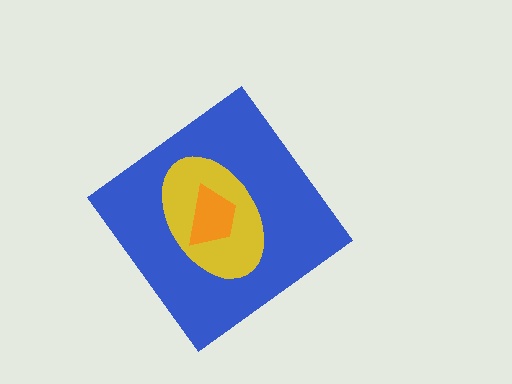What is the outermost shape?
The blue diamond.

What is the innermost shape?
The orange trapezoid.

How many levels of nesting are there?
3.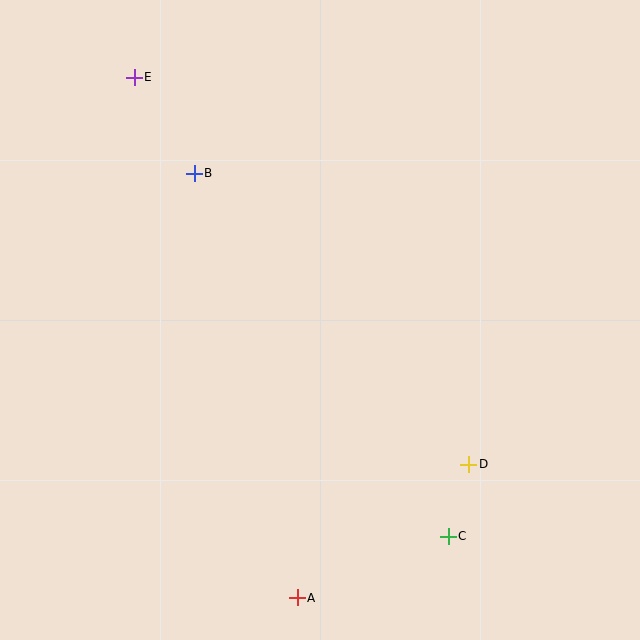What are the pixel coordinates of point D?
Point D is at (469, 464).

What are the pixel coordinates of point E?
Point E is at (134, 77).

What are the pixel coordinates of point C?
Point C is at (448, 536).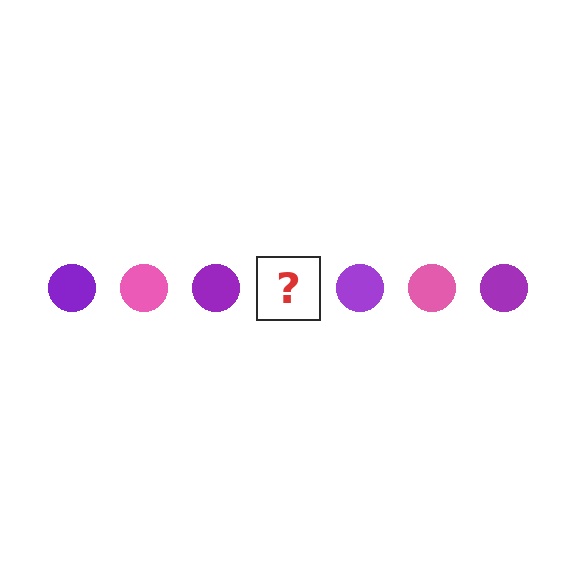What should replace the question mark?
The question mark should be replaced with a pink circle.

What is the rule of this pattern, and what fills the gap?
The rule is that the pattern cycles through purple, pink circles. The gap should be filled with a pink circle.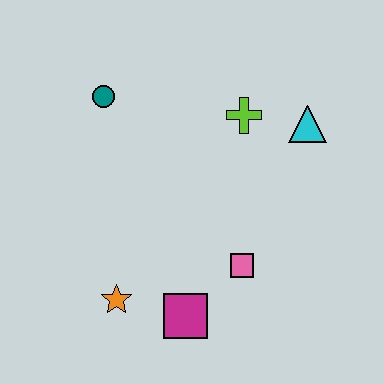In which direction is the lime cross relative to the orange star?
The lime cross is above the orange star.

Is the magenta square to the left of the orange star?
No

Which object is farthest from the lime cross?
The orange star is farthest from the lime cross.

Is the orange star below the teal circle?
Yes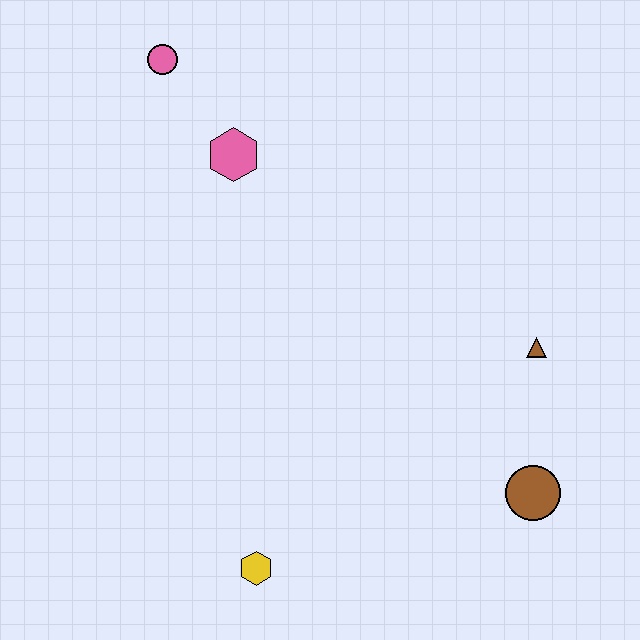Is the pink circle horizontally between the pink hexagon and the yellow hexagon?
No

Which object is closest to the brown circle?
The brown triangle is closest to the brown circle.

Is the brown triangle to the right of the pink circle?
Yes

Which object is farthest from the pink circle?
The brown circle is farthest from the pink circle.